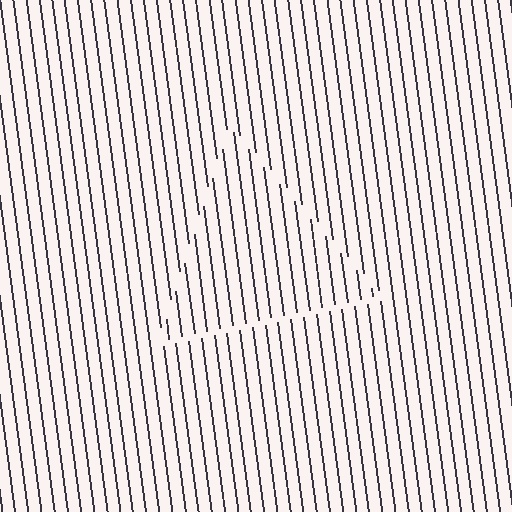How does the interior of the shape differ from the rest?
The interior of the shape contains the same grating, shifted by half a period — the contour is defined by the phase discontinuity where line-ends from the inner and outer gratings abut.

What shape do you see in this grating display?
An illusory triangle. The interior of the shape contains the same grating, shifted by half a period — the contour is defined by the phase discontinuity where line-ends from the inner and outer gratings abut.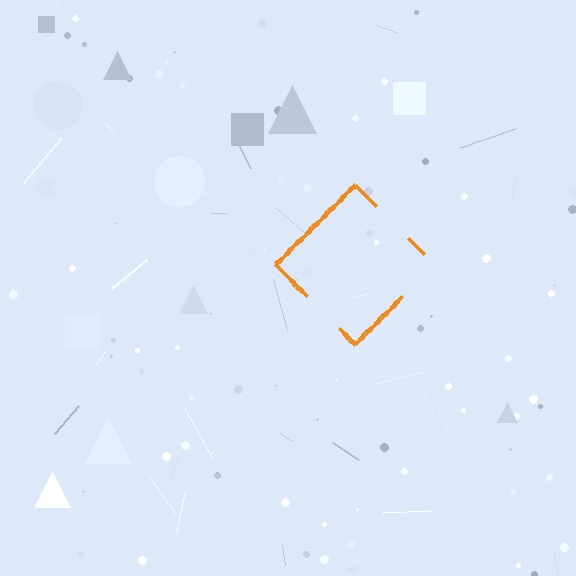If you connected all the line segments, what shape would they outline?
They would outline a diamond.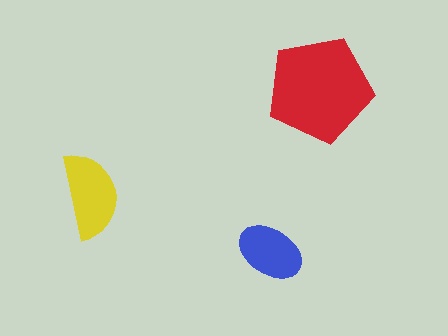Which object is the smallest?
The blue ellipse.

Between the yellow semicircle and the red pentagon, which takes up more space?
The red pentagon.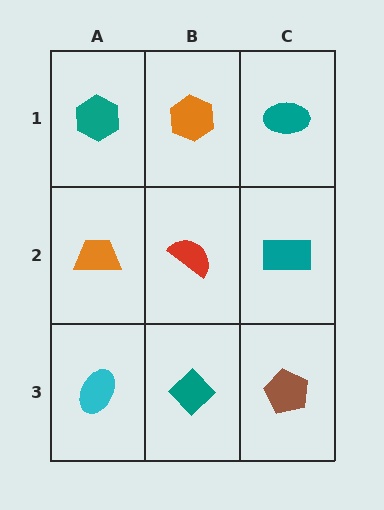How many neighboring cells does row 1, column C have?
2.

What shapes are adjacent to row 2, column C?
A teal ellipse (row 1, column C), a brown pentagon (row 3, column C), a red semicircle (row 2, column B).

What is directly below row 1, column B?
A red semicircle.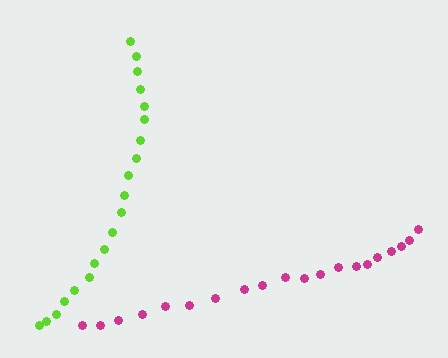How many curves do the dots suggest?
There are 2 distinct paths.